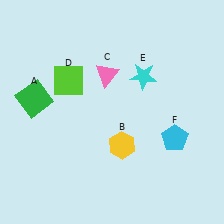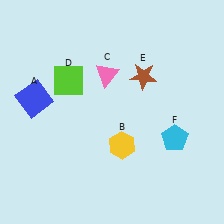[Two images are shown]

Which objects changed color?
A changed from green to blue. E changed from cyan to brown.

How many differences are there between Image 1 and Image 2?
There are 2 differences between the two images.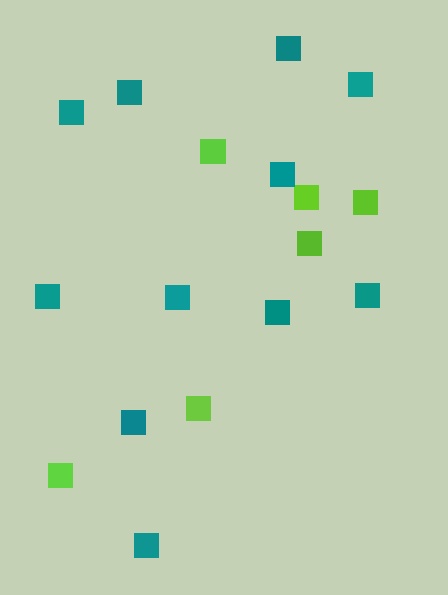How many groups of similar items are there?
There are 2 groups: one group of lime squares (6) and one group of teal squares (11).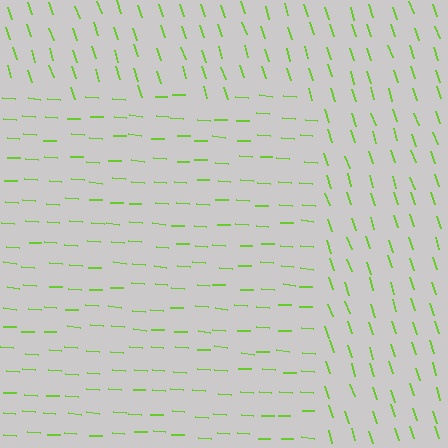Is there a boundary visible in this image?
Yes, there is a texture boundary formed by a change in line orientation.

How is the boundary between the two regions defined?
The boundary is defined purely by a change in line orientation (approximately 68 degrees difference). All lines are the same color and thickness.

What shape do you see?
I see a rectangle.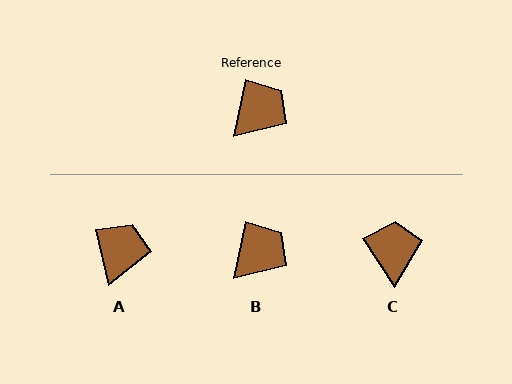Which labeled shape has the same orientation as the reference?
B.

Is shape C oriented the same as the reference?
No, it is off by about 45 degrees.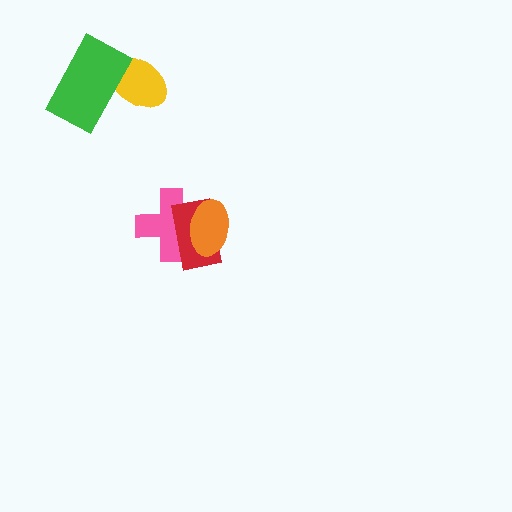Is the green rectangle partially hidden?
No, no other shape covers it.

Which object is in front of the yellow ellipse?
The green rectangle is in front of the yellow ellipse.